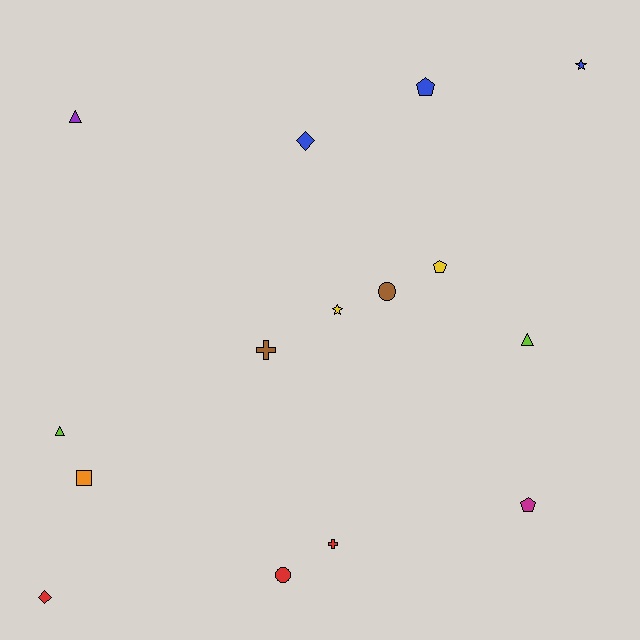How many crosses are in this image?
There are 2 crosses.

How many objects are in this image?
There are 15 objects.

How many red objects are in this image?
There are 3 red objects.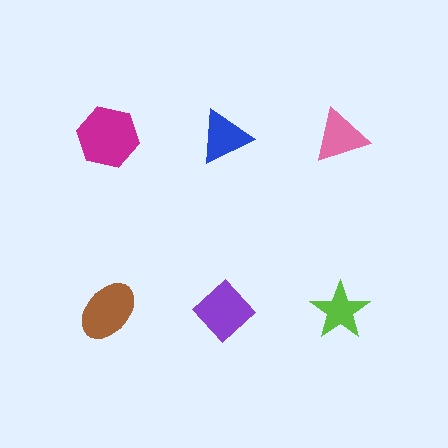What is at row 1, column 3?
A pink triangle.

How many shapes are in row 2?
3 shapes.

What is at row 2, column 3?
A lime star.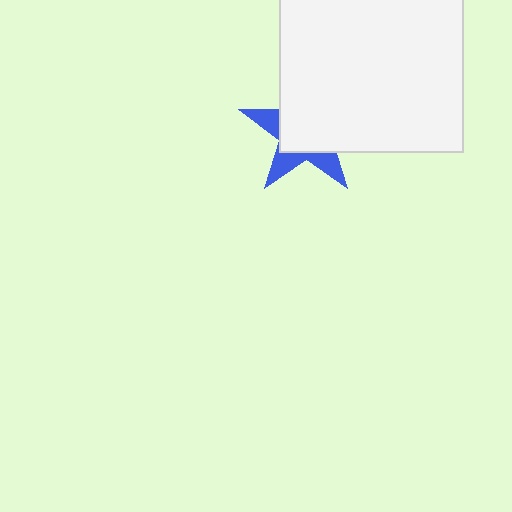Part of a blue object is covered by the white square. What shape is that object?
It is a star.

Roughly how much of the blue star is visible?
A small part of it is visible (roughly 35%).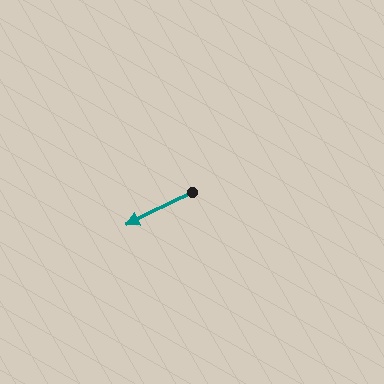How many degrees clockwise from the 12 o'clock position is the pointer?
Approximately 244 degrees.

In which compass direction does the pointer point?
Southwest.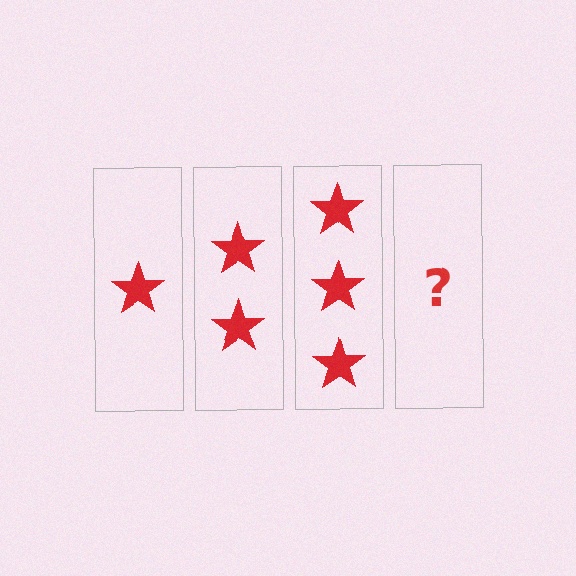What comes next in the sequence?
The next element should be 4 stars.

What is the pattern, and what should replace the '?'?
The pattern is that each step adds one more star. The '?' should be 4 stars.